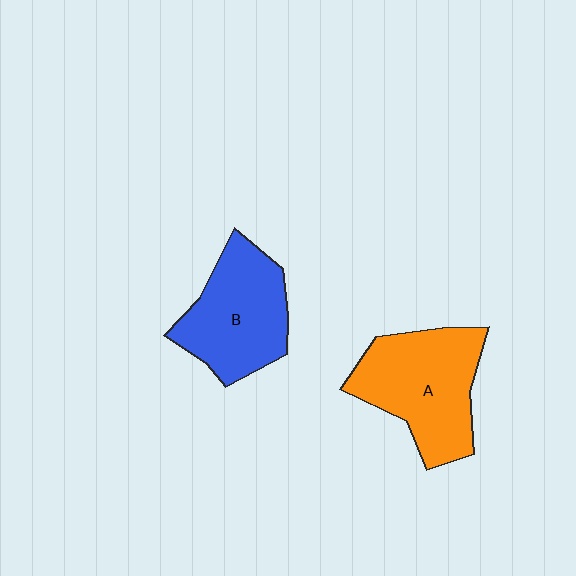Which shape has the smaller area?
Shape B (blue).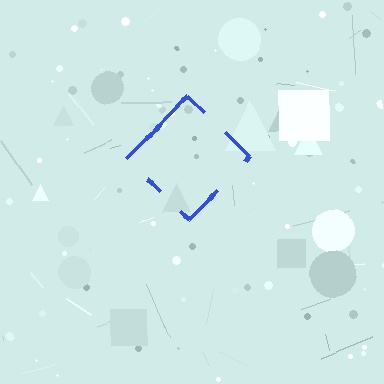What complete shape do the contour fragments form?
The contour fragments form a diamond.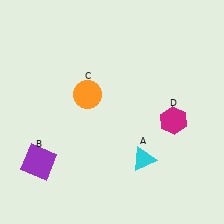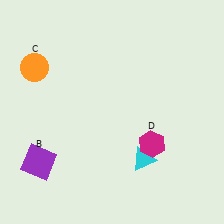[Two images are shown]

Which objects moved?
The objects that moved are: the orange circle (C), the magenta hexagon (D).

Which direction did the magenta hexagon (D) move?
The magenta hexagon (D) moved down.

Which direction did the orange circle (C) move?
The orange circle (C) moved left.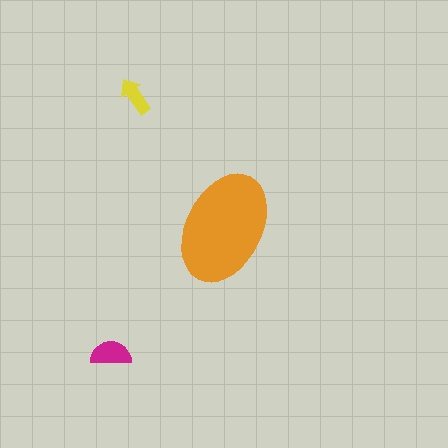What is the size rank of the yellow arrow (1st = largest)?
3rd.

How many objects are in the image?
There are 3 objects in the image.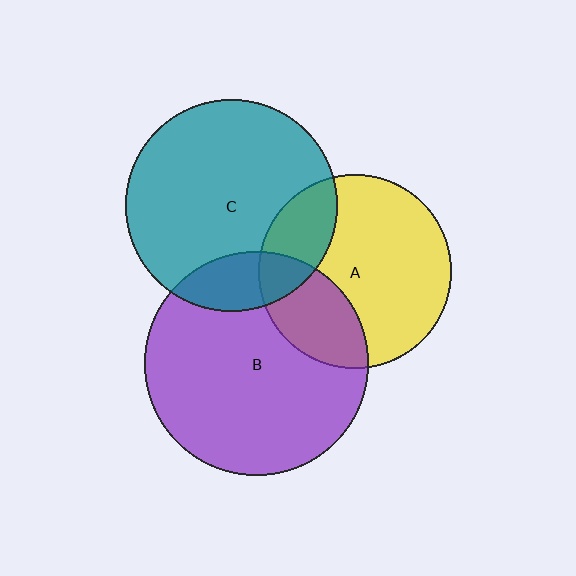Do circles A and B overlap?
Yes.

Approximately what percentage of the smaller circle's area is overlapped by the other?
Approximately 30%.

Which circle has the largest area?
Circle B (purple).